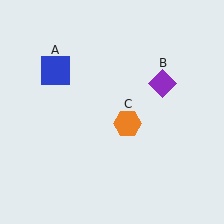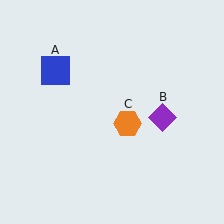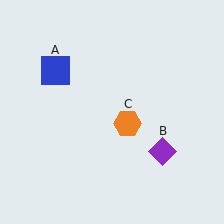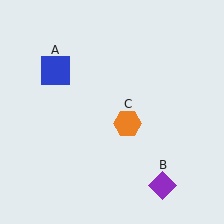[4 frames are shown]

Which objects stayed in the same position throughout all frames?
Blue square (object A) and orange hexagon (object C) remained stationary.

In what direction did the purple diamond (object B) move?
The purple diamond (object B) moved down.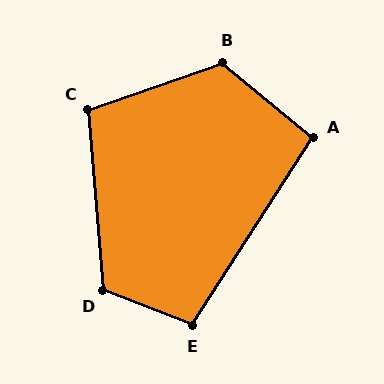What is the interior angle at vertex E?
Approximately 102 degrees (obtuse).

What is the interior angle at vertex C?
Approximately 104 degrees (obtuse).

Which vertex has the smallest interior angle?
A, at approximately 97 degrees.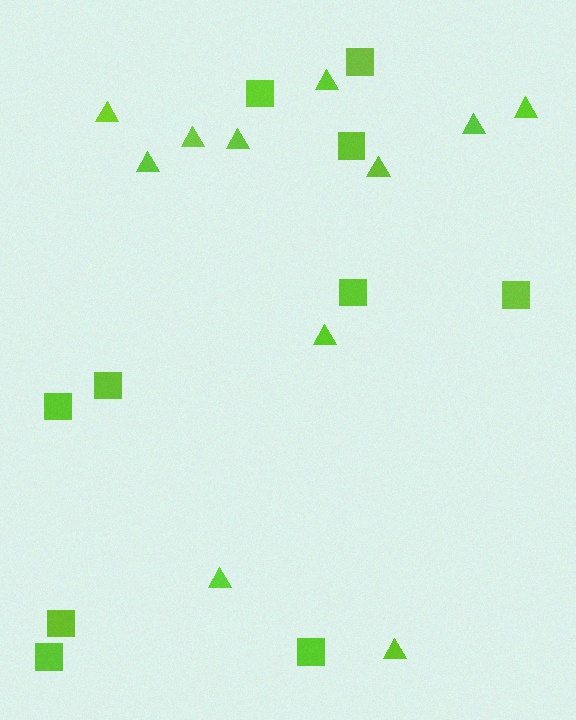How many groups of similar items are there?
There are 2 groups: one group of squares (10) and one group of triangles (11).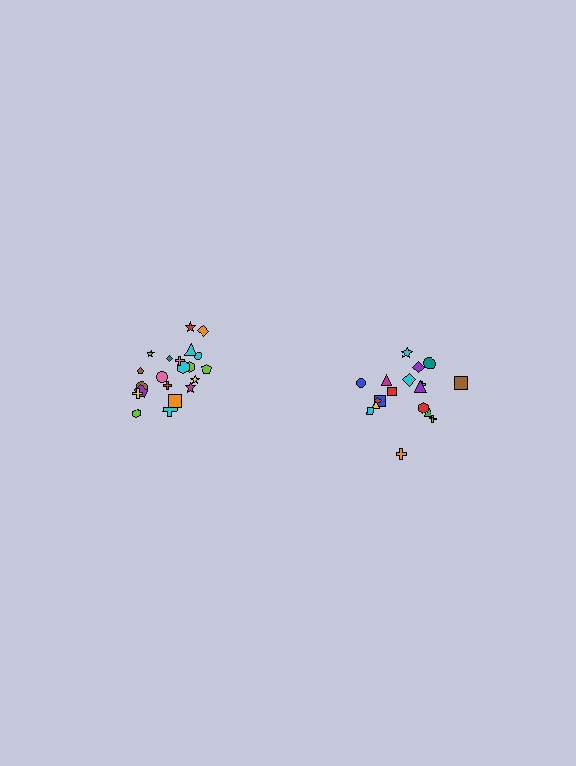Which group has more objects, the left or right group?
The left group.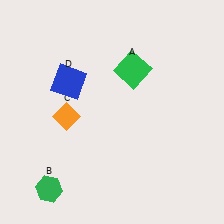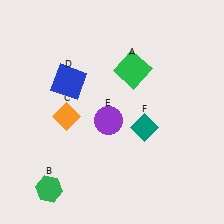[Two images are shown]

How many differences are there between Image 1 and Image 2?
There are 2 differences between the two images.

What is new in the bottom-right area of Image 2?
A teal diamond (F) was added in the bottom-right area of Image 2.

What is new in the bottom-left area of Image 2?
A purple circle (E) was added in the bottom-left area of Image 2.